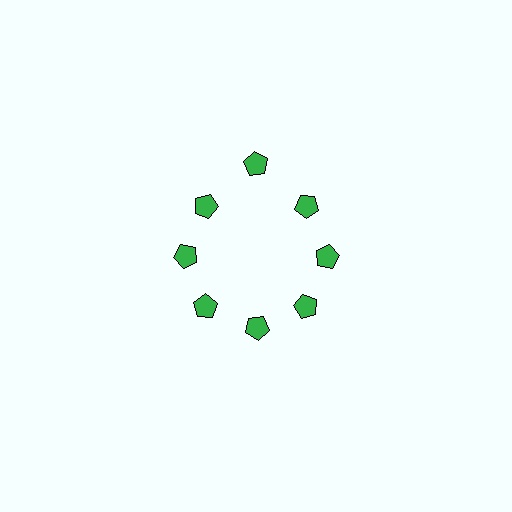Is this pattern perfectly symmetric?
No. The 8 green pentagons are arranged in a ring, but one element near the 12 o'clock position is pushed outward from the center, breaking the 8-fold rotational symmetry.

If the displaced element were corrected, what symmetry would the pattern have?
It would have 8-fold rotational symmetry — the pattern would map onto itself every 45 degrees.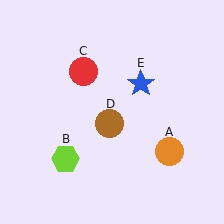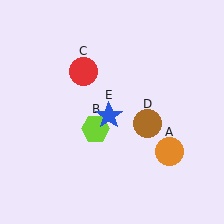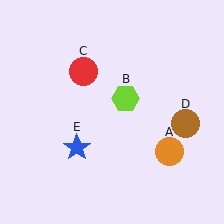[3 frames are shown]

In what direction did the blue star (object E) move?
The blue star (object E) moved down and to the left.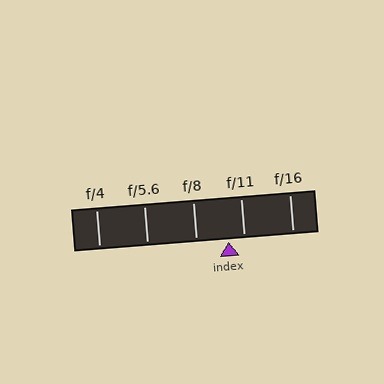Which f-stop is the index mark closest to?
The index mark is closest to f/11.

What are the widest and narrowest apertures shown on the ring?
The widest aperture shown is f/4 and the narrowest is f/16.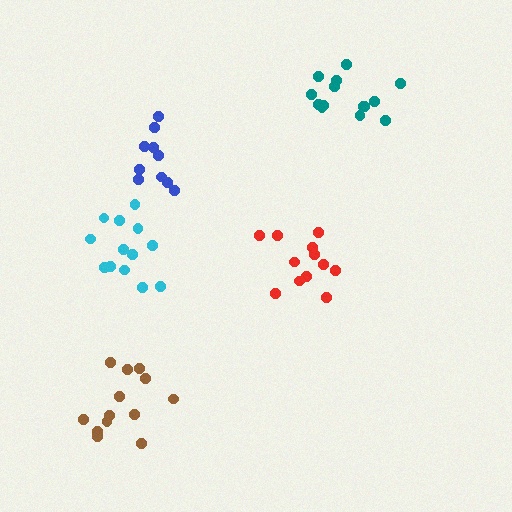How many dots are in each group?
Group 1: 12 dots, Group 2: 10 dots, Group 3: 13 dots, Group 4: 14 dots, Group 5: 14 dots (63 total).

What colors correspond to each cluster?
The clusters are colored: red, blue, cyan, brown, teal.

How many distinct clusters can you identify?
There are 5 distinct clusters.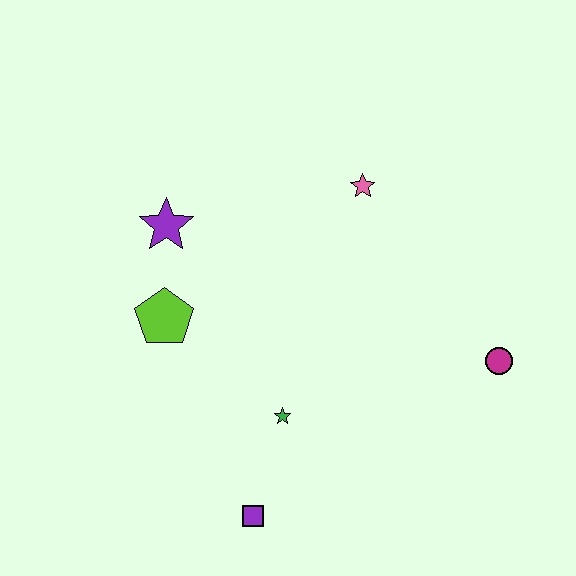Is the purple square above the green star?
No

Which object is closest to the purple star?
The lime pentagon is closest to the purple star.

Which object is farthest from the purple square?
The pink star is farthest from the purple square.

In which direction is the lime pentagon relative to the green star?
The lime pentagon is to the left of the green star.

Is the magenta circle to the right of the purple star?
Yes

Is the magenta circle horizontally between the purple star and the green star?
No